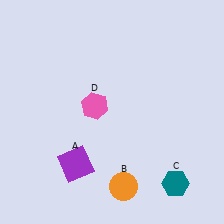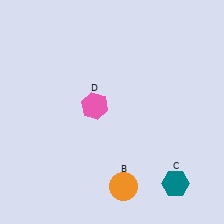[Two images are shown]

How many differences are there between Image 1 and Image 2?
There is 1 difference between the two images.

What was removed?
The purple square (A) was removed in Image 2.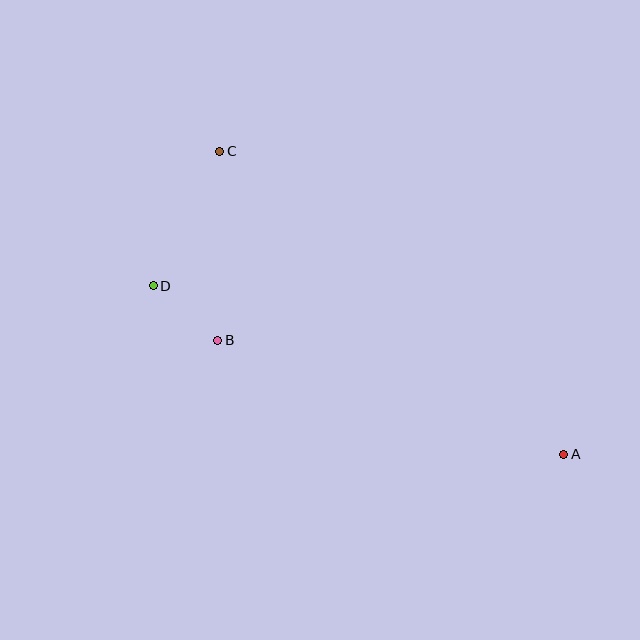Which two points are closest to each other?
Points B and D are closest to each other.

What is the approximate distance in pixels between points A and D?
The distance between A and D is approximately 444 pixels.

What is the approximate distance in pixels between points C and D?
The distance between C and D is approximately 150 pixels.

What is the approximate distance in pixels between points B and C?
The distance between B and C is approximately 189 pixels.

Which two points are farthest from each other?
Points A and C are farthest from each other.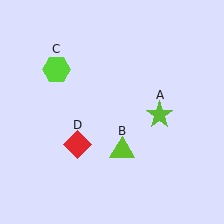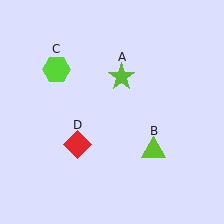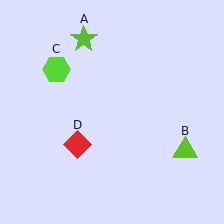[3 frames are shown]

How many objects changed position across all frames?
2 objects changed position: lime star (object A), lime triangle (object B).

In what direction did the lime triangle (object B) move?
The lime triangle (object B) moved right.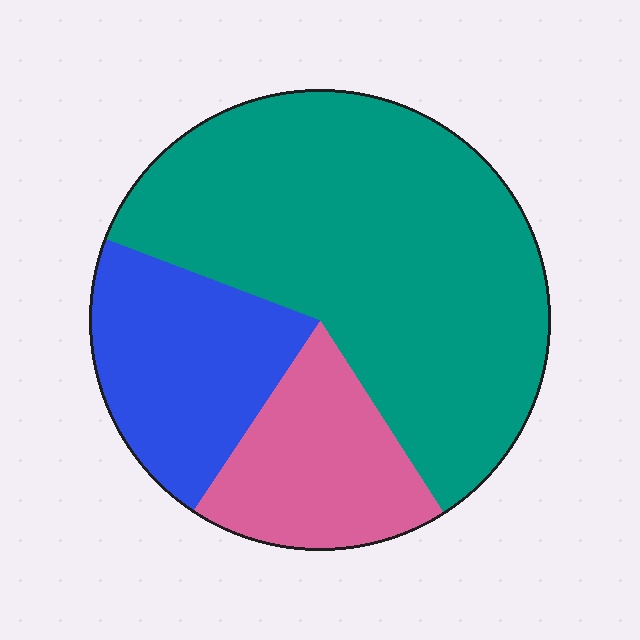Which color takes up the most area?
Teal, at roughly 60%.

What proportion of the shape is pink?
Pink takes up about one fifth (1/5) of the shape.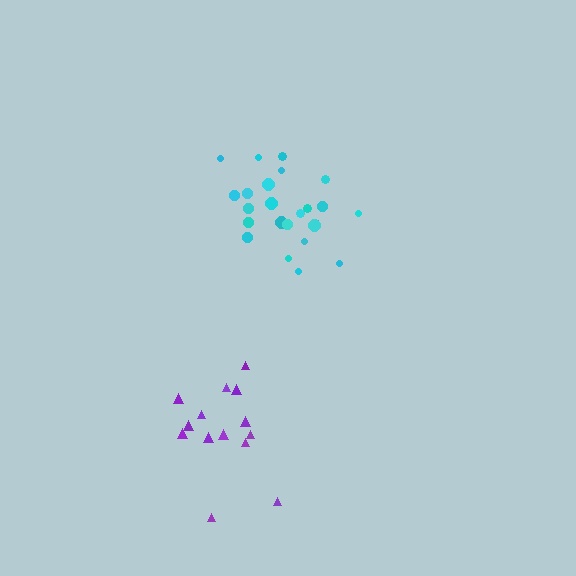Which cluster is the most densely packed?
Cyan.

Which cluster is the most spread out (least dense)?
Purple.